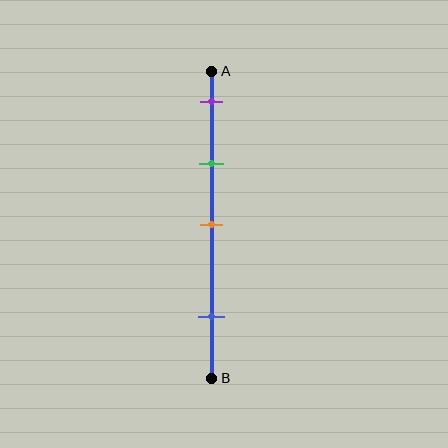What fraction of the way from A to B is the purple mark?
The purple mark is approximately 10% (0.1) of the way from A to B.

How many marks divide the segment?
There are 4 marks dividing the segment.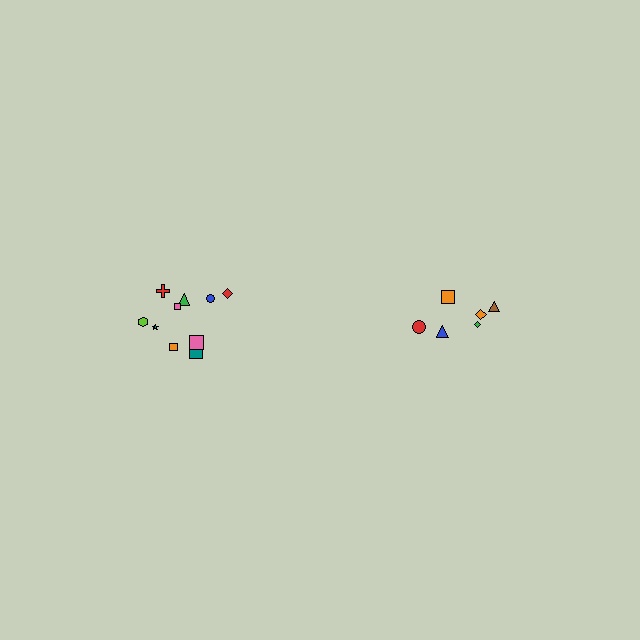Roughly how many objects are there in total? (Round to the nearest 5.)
Roughly 15 objects in total.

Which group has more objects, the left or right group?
The left group.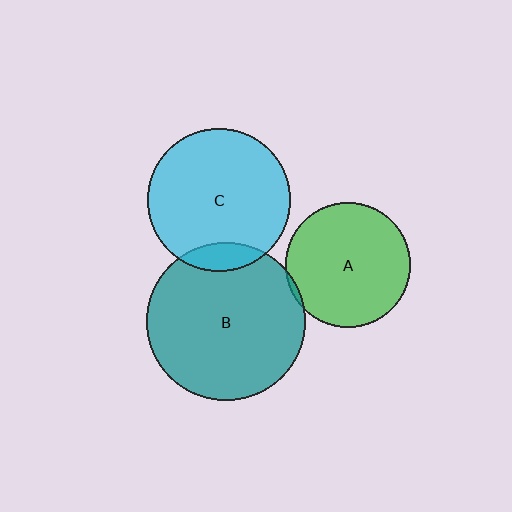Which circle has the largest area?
Circle B (teal).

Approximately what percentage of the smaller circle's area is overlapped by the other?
Approximately 10%.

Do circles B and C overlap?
Yes.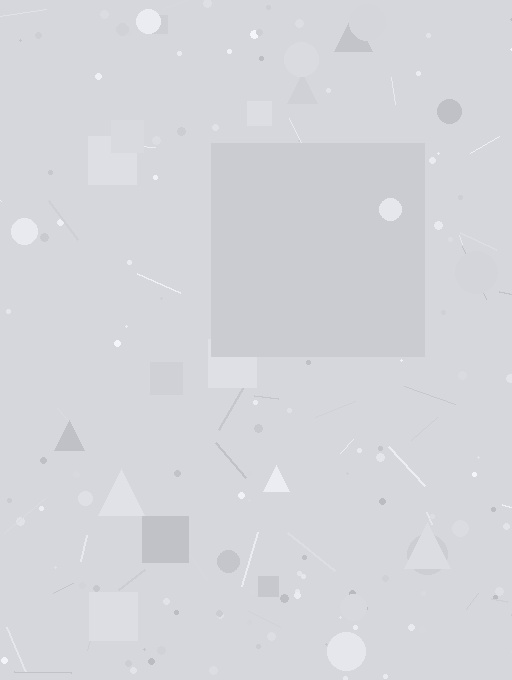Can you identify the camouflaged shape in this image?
The camouflaged shape is a square.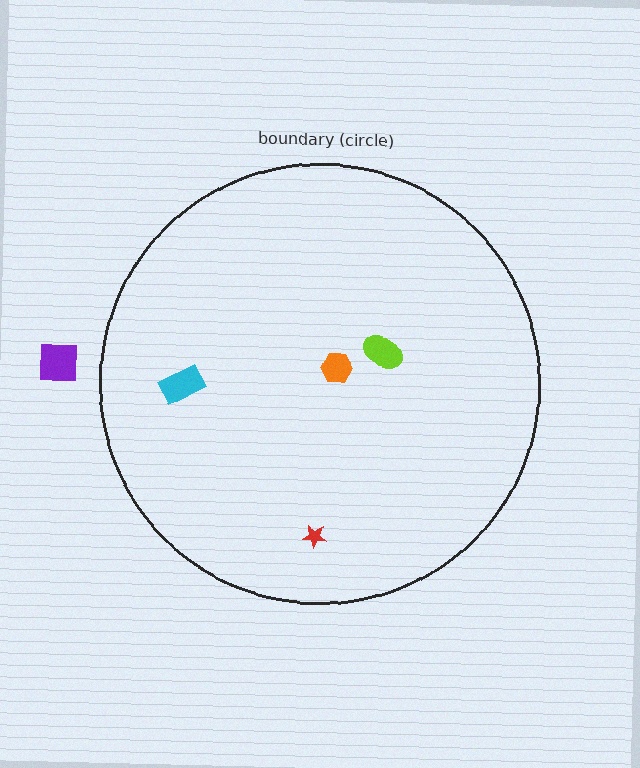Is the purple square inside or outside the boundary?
Outside.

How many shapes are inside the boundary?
4 inside, 1 outside.